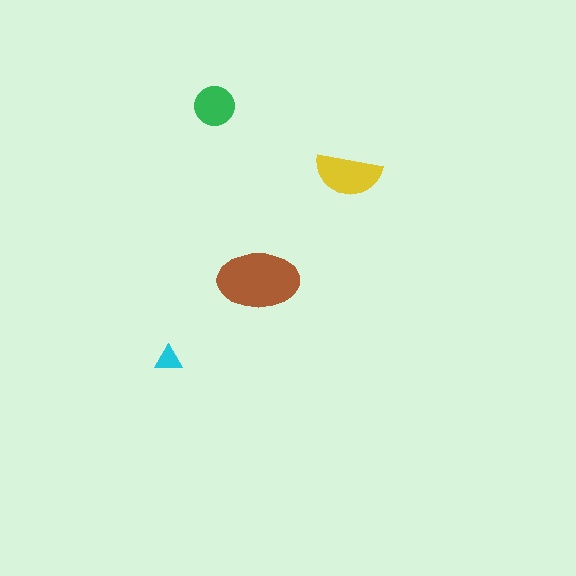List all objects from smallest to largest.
The cyan triangle, the green circle, the yellow semicircle, the brown ellipse.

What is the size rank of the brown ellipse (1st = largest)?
1st.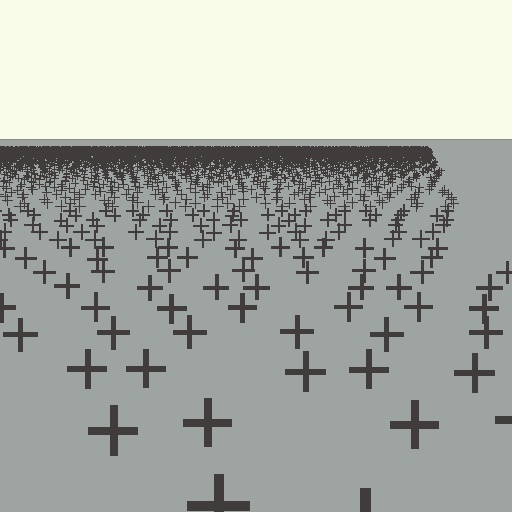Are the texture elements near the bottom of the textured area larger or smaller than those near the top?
Larger. Near the bottom, elements are closer to the viewer and appear at a bigger on-screen size.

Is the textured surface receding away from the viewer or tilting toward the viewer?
The surface is receding away from the viewer. Texture elements get smaller and denser toward the top.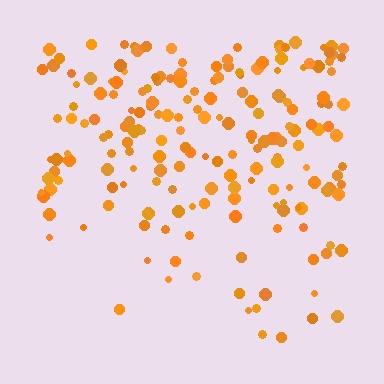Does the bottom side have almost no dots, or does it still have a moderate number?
Still a moderate number, just noticeably fewer than the top.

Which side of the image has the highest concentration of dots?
The top.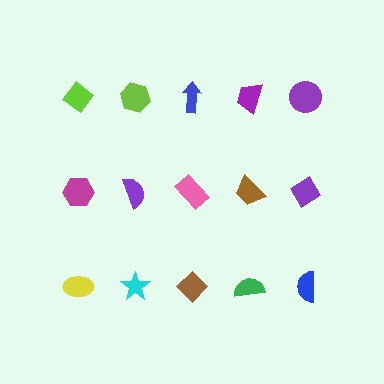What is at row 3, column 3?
A brown diamond.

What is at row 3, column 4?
A green semicircle.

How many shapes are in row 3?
5 shapes.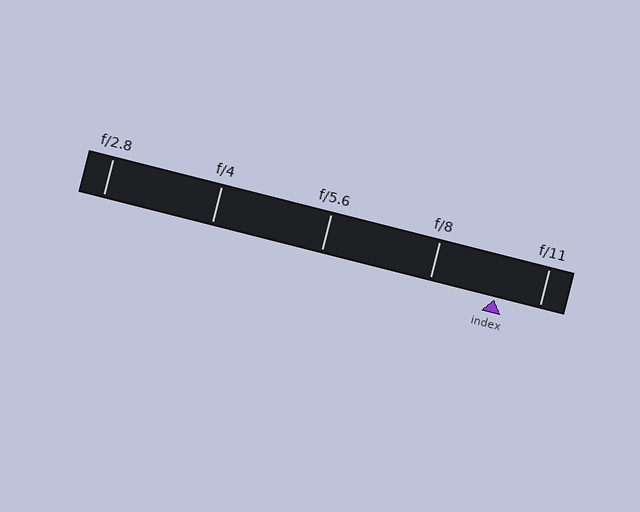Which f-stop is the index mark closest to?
The index mark is closest to f/11.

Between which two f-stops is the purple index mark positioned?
The index mark is between f/8 and f/11.